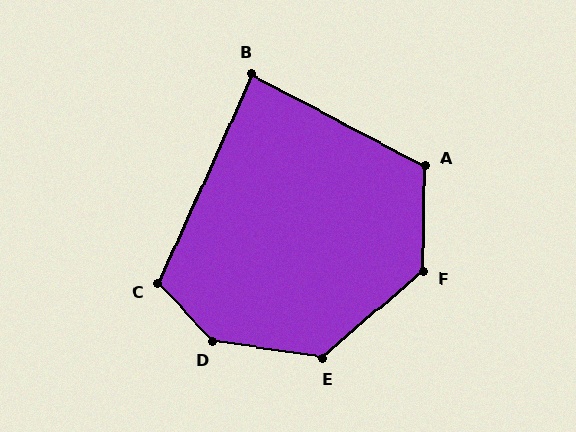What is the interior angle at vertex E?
Approximately 131 degrees (obtuse).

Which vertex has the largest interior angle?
D, at approximately 142 degrees.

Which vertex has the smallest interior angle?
B, at approximately 86 degrees.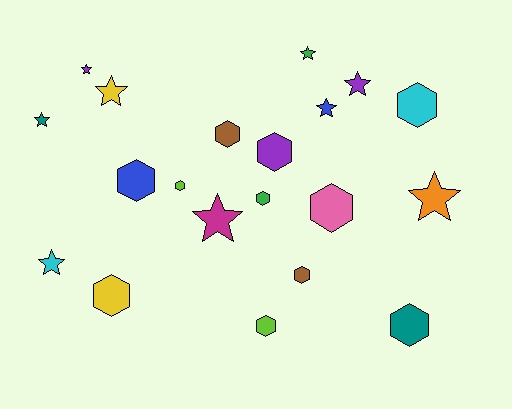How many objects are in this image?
There are 20 objects.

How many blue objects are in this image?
There are 2 blue objects.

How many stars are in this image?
There are 9 stars.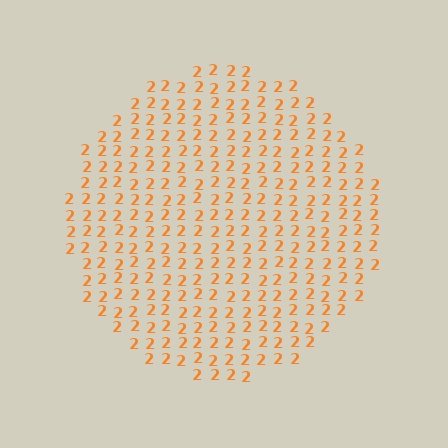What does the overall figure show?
The overall figure shows a circle.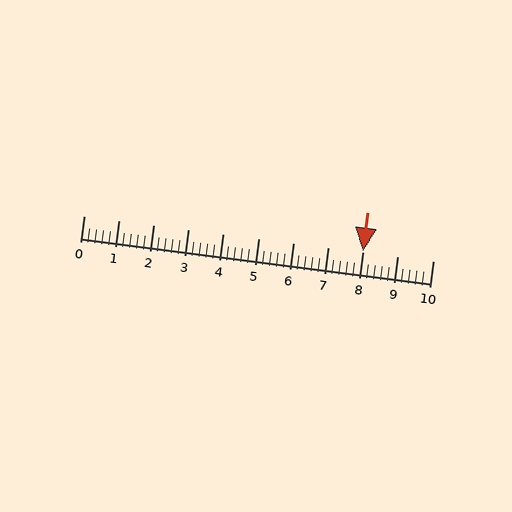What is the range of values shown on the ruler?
The ruler shows values from 0 to 10.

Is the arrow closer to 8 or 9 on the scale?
The arrow is closer to 8.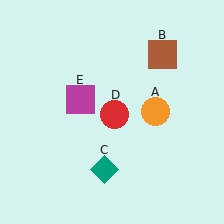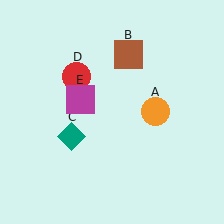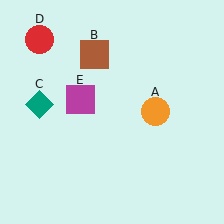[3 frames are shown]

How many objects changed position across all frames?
3 objects changed position: brown square (object B), teal diamond (object C), red circle (object D).